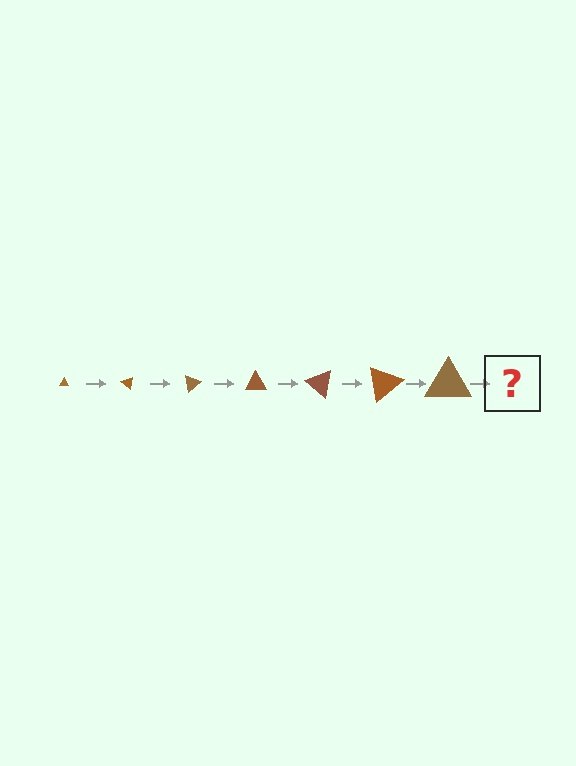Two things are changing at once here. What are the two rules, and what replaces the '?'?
The two rules are that the triangle grows larger each step and it rotates 40 degrees each step. The '?' should be a triangle, larger than the previous one and rotated 280 degrees from the start.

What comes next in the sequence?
The next element should be a triangle, larger than the previous one and rotated 280 degrees from the start.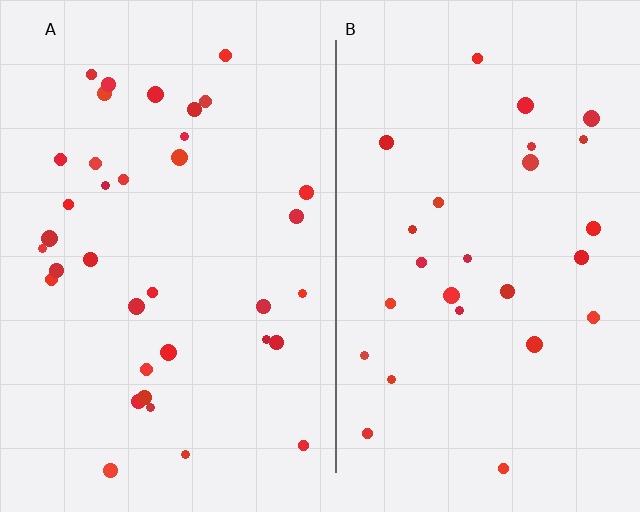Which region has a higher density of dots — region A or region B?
A (the left).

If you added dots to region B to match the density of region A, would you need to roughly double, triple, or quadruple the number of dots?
Approximately double.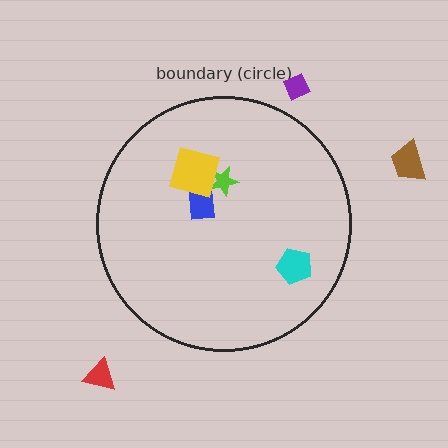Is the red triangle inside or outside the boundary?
Outside.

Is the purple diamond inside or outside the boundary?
Outside.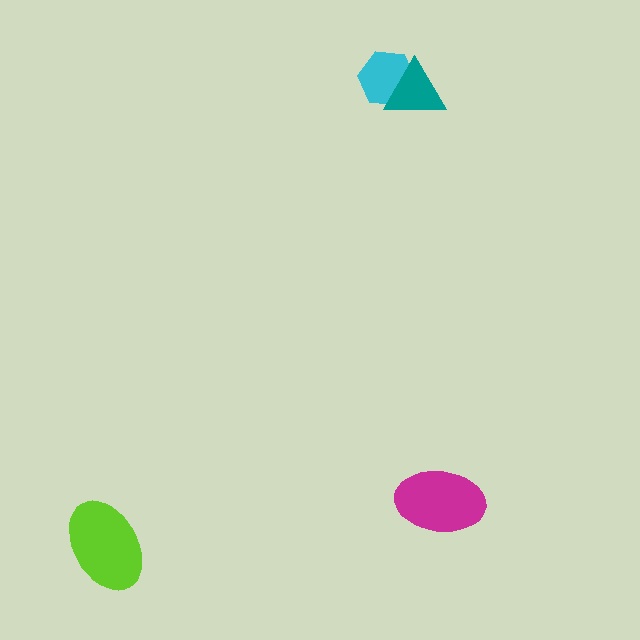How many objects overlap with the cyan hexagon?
1 object overlaps with the cyan hexagon.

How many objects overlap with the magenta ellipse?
0 objects overlap with the magenta ellipse.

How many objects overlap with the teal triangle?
1 object overlaps with the teal triangle.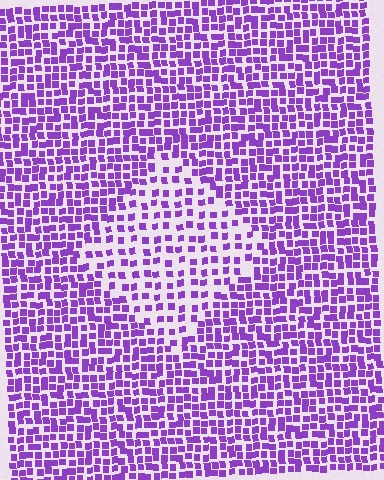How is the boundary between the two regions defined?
The boundary is defined by a change in element density (approximately 1.9x ratio). All elements are the same color, size, and shape.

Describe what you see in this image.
The image contains small purple elements arranged at two different densities. A diamond-shaped region is visible where the elements are less densely packed than the surrounding area.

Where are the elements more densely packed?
The elements are more densely packed outside the diamond boundary.